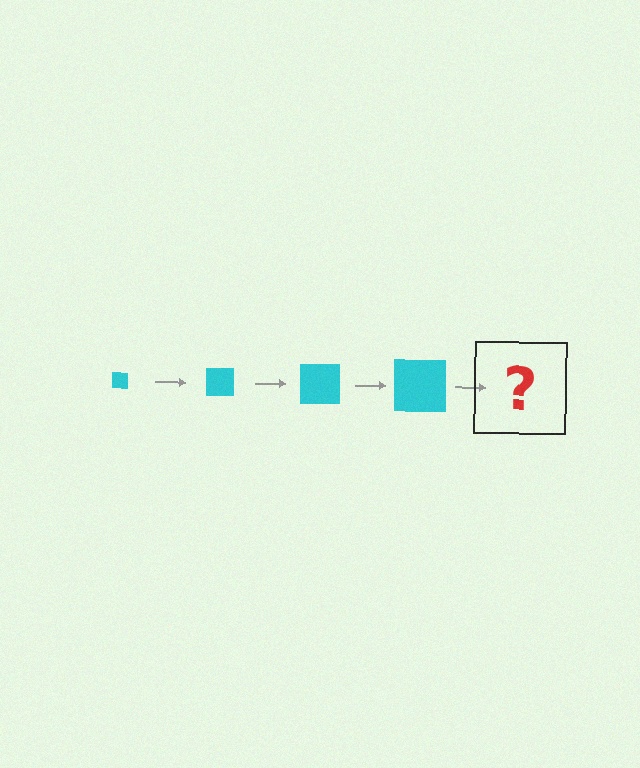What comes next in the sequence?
The next element should be a cyan square, larger than the previous one.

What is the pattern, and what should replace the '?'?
The pattern is that the square gets progressively larger each step. The '?' should be a cyan square, larger than the previous one.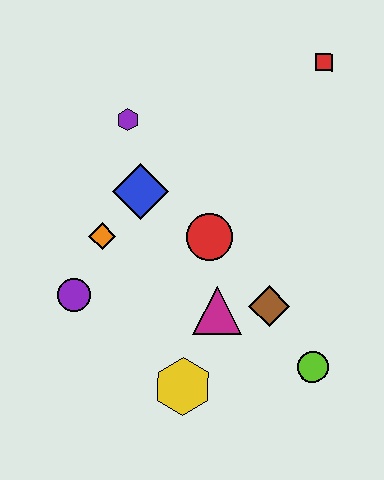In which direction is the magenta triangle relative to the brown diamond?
The magenta triangle is to the left of the brown diamond.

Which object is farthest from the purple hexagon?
The lime circle is farthest from the purple hexagon.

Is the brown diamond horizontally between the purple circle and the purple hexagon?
No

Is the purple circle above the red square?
No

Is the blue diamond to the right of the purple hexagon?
Yes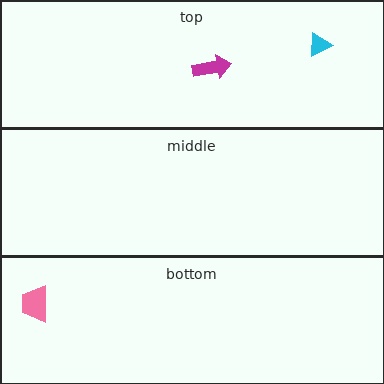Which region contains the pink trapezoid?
The bottom region.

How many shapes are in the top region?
2.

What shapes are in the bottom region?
The pink trapezoid.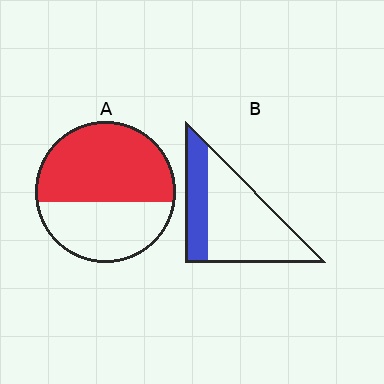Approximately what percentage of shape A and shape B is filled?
A is approximately 60% and B is approximately 30%.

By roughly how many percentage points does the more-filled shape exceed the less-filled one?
By roughly 30 percentage points (A over B).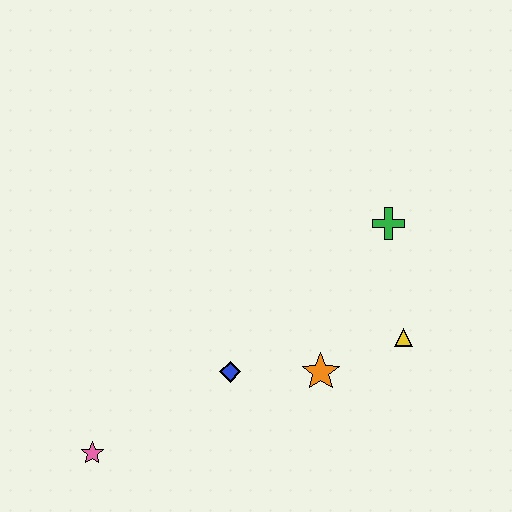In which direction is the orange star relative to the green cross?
The orange star is below the green cross.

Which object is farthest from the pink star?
The green cross is farthest from the pink star.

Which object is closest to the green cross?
The yellow triangle is closest to the green cross.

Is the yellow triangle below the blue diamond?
No